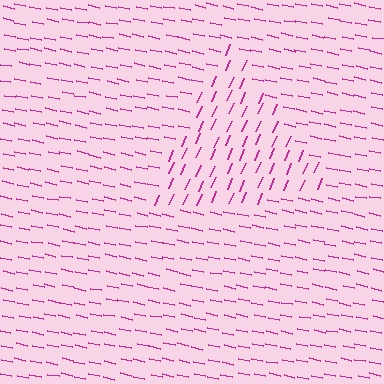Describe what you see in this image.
The image is filled with small magenta line segments. A triangle region in the image has lines oriented differently from the surrounding lines, creating a visible texture boundary.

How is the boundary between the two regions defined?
The boundary is defined purely by a change in line orientation (approximately 79 degrees difference). All lines are the same color and thickness.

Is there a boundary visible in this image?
Yes, there is a texture boundary formed by a change in line orientation.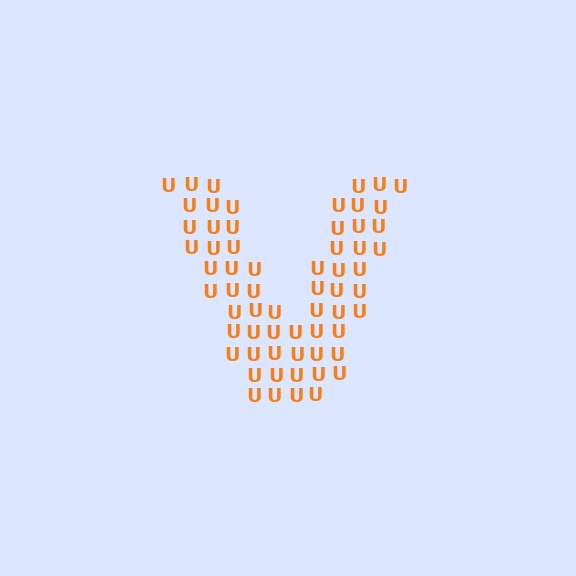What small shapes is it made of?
It is made of small letter U's.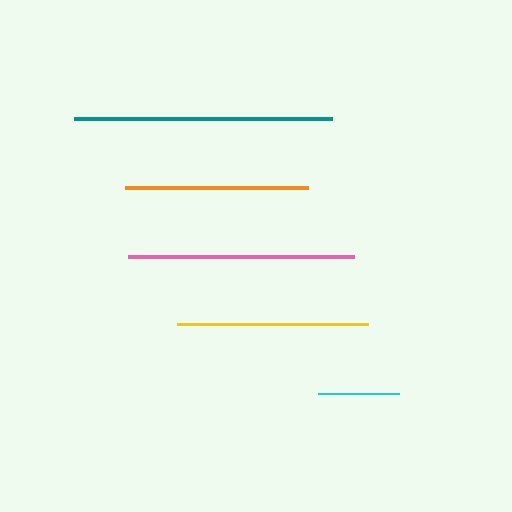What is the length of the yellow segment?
The yellow segment is approximately 191 pixels long.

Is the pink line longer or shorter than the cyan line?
The pink line is longer than the cyan line.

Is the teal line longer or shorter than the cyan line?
The teal line is longer than the cyan line.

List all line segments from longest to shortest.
From longest to shortest: teal, pink, yellow, orange, cyan.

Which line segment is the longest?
The teal line is the longest at approximately 258 pixels.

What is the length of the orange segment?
The orange segment is approximately 183 pixels long.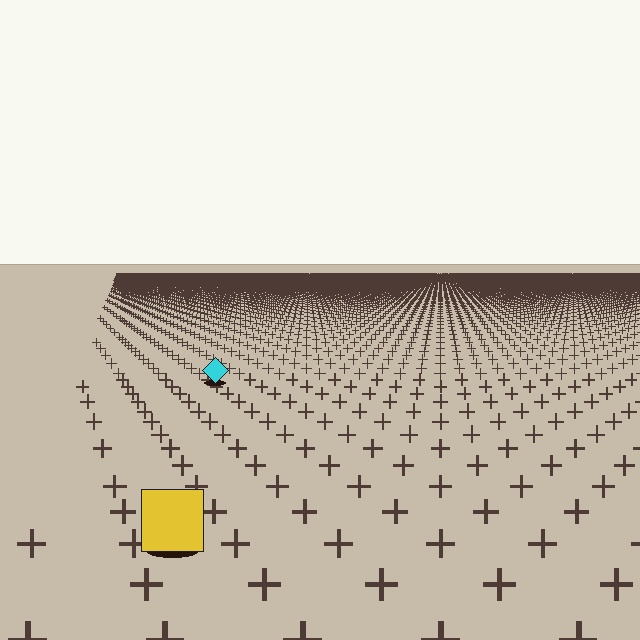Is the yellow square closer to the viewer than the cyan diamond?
Yes. The yellow square is closer — you can tell from the texture gradient: the ground texture is coarser near it.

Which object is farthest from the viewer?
The cyan diamond is farthest from the viewer. It appears smaller and the ground texture around it is denser.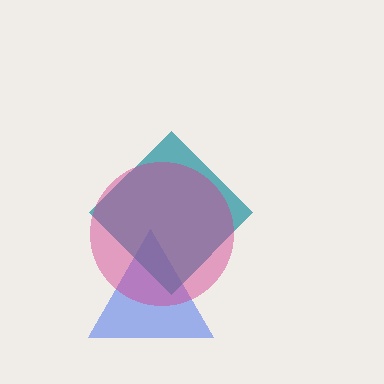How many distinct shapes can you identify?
There are 3 distinct shapes: a blue triangle, a teal diamond, a magenta circle.